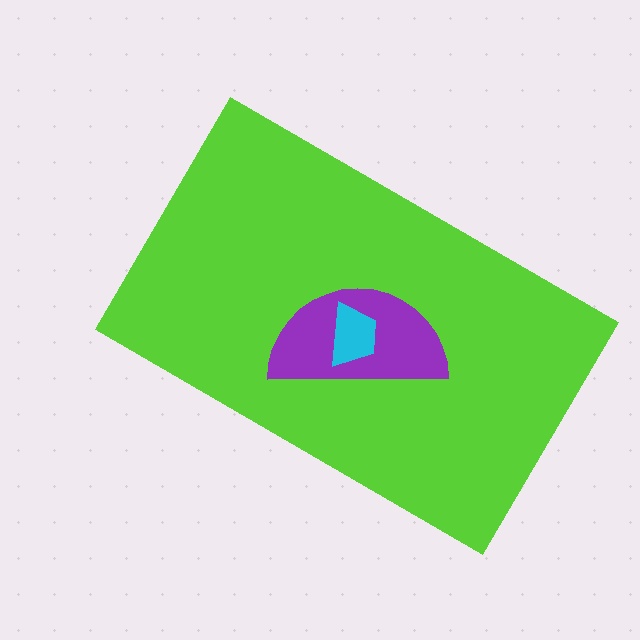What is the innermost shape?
The cyan trapezoid.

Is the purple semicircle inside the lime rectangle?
Yes.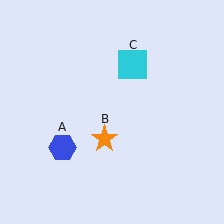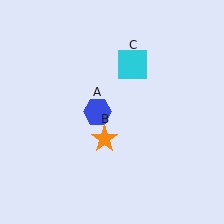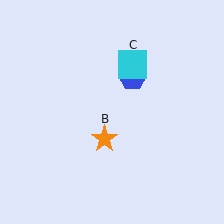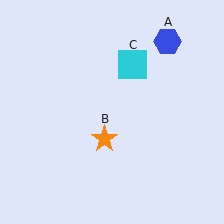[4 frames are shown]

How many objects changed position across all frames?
1 object changed position: blue hexagon (object A).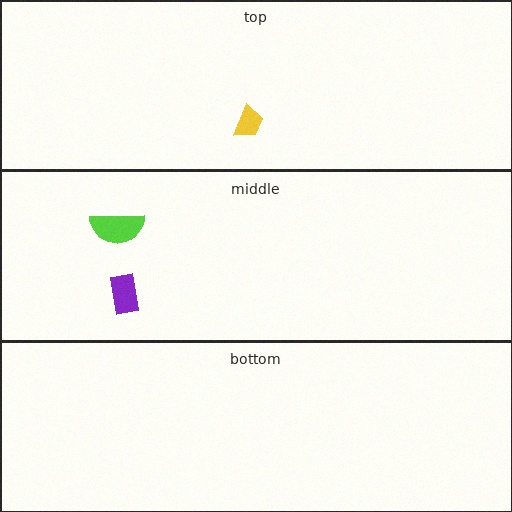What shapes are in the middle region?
The purple rectangle, the lime semicircle.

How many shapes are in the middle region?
2.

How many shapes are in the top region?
1.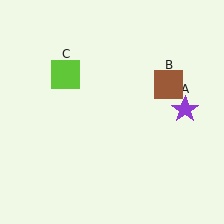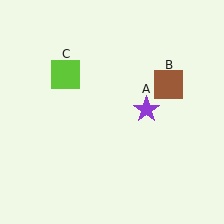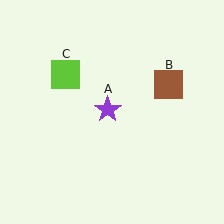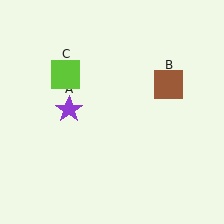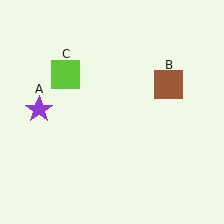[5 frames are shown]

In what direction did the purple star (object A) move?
The purple star (object A) moved left.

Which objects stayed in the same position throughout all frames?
Brown square (object B) and lime square (object C) remained stationary.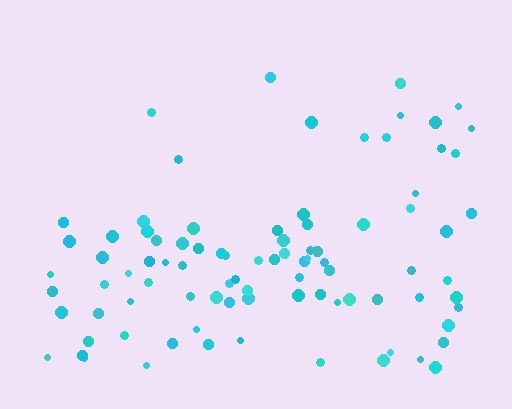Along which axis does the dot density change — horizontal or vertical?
Vertical.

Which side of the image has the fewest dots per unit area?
The top.